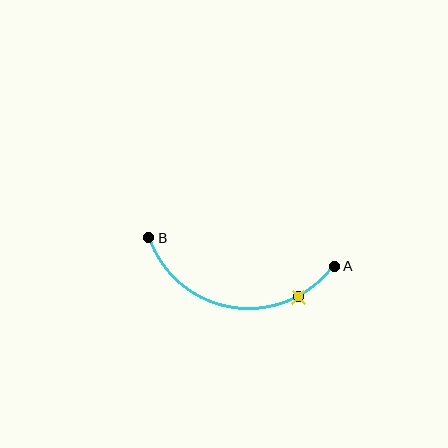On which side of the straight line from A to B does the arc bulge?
The arc bulges below the straight line connecting A and B.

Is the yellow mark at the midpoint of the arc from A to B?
No. The yellow mark lies on the arc but is closer to endpoint A. The arc midpoint would be at the point on the curve equidistant along the arc from both A and B.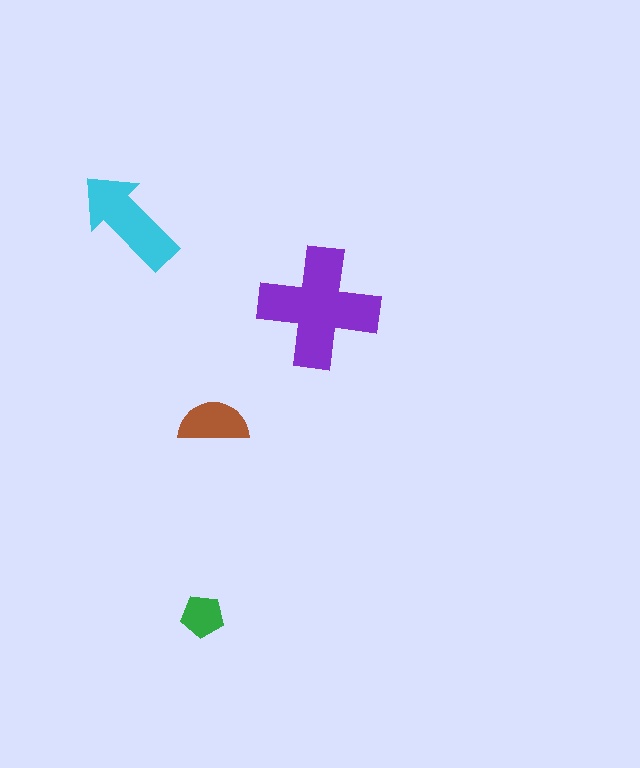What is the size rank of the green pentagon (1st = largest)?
4th.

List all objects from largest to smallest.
The purple cross, the cyan arrow, the brown semicircle, the green pentagon.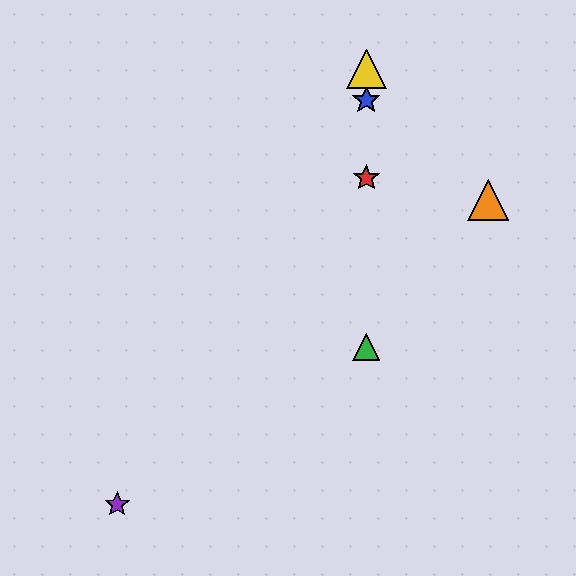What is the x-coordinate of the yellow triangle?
The yellow triangle is at x≈366.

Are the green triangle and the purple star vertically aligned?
No, the green triangle is at x≈366 and the purple star is at x≈117.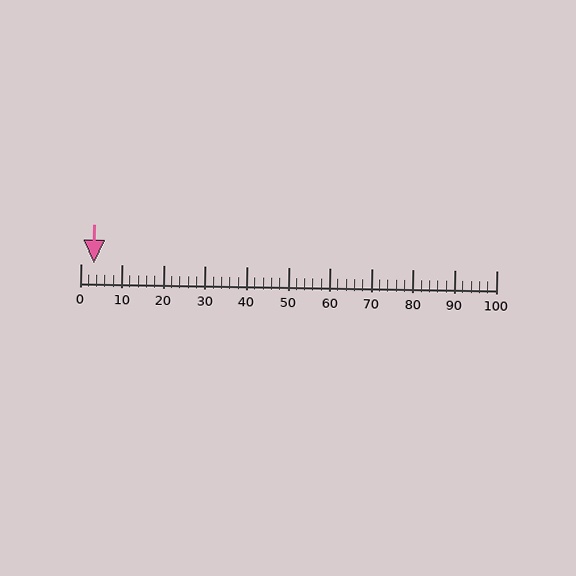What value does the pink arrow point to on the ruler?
The pink arrow points to approximately 3.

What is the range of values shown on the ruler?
The ruler shows values from 0 to 100.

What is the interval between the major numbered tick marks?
The major tick marks are spaced 10 units apart.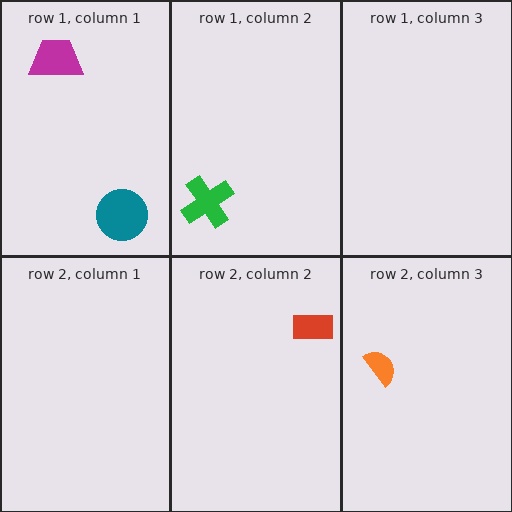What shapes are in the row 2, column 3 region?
The orange semicircle.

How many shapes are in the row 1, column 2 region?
1.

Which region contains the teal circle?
The row 1, column 1 region.